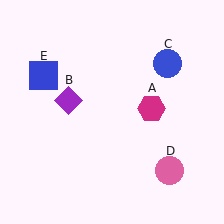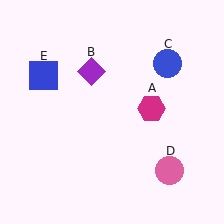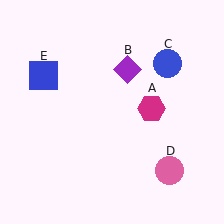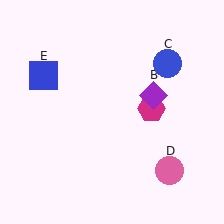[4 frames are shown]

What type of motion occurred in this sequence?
The purple diamond (object B) rotated clockwise around the center of the scene.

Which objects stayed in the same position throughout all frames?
Magenta hexagon (object A) and blue circle (object C) and pink circle (object D) and blue square (object E) remained stationary.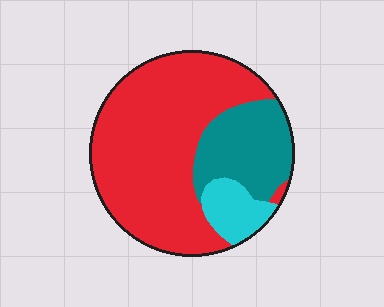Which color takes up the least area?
Cyan, at roughly 10%.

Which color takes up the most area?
Red, at roughly 65%.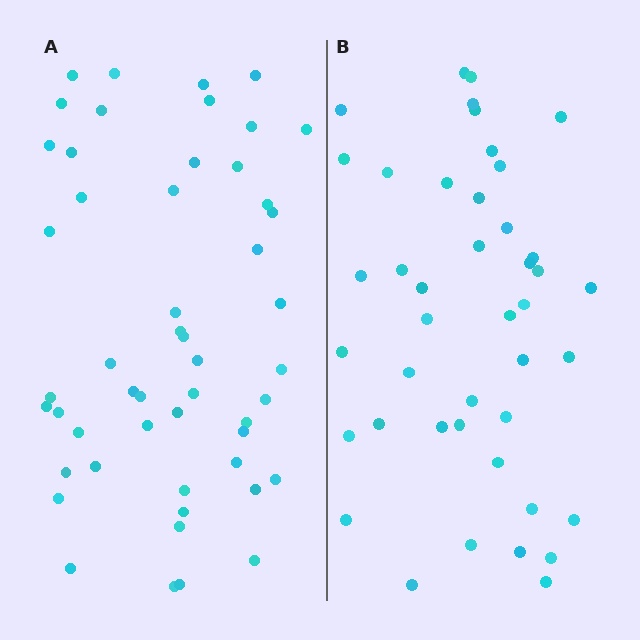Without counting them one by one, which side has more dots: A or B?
Region A (the left region) has more dots.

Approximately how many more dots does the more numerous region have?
Region A has roughly 8 or so more dots than region B.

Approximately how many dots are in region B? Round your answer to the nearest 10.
About 40 dots. (The exact count is 43, which rounds to 40.)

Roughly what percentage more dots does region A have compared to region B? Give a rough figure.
About 20% more.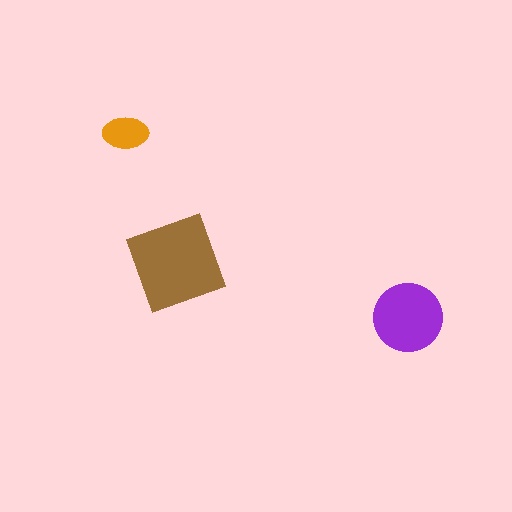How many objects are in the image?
There are 3 objects in the image.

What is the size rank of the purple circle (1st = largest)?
2nd.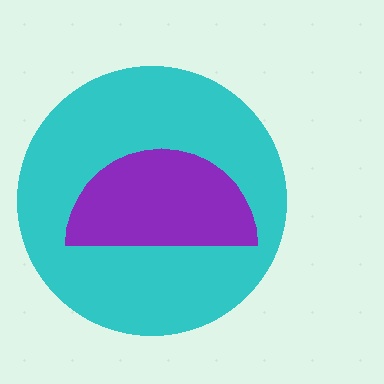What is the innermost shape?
The purple semicircle.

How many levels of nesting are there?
2.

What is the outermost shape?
The cyan circle.